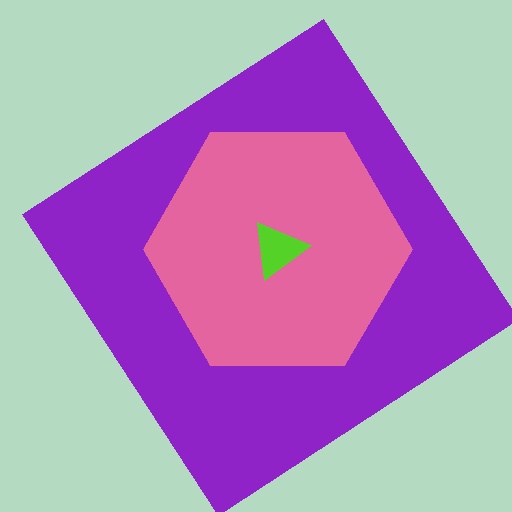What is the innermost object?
The lime triangle.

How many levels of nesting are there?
3.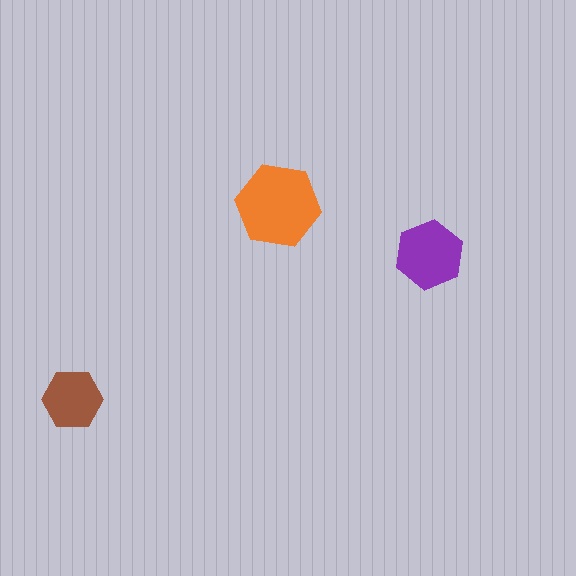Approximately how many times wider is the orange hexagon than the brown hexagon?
About 1.5 times wider.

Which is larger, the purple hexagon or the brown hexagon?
The purple one.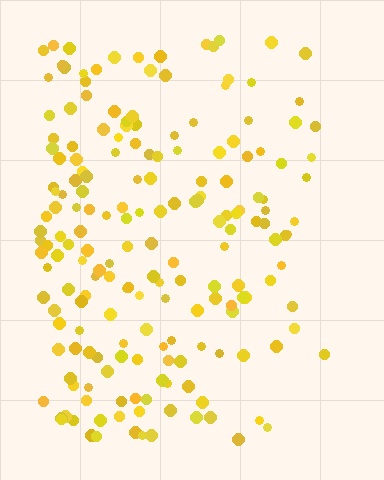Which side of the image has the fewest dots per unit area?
The right.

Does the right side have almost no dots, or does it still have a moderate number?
Still a moderate number, just noticeably fewer than the left.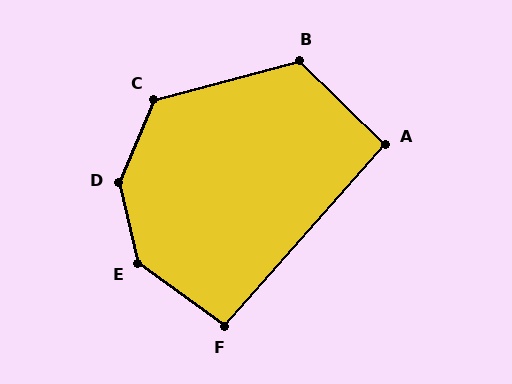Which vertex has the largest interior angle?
D, at approximately 143 degrees.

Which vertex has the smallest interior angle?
A, at approximately 93 degrees.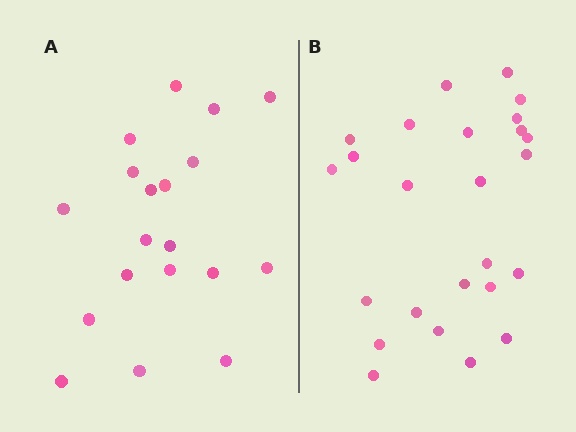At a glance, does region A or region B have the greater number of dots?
Region B (the right region) has more dots.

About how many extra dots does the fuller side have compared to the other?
Region B has about 6 more dots than region A.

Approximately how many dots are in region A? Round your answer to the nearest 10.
About 20 dots. (The exact count is 19, which rounds to 20.)